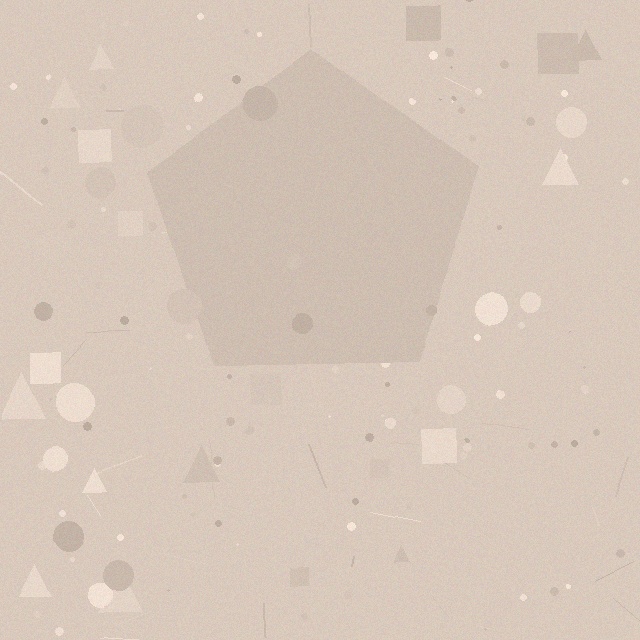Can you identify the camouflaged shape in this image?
The camouflaged shape is a pentagon.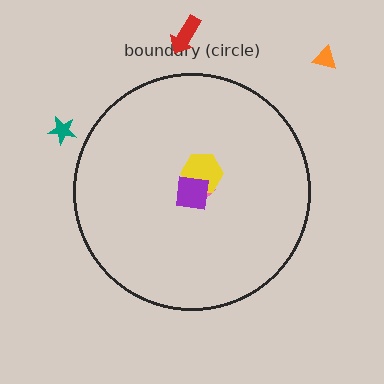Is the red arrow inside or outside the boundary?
Outside.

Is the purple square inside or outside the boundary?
Inside.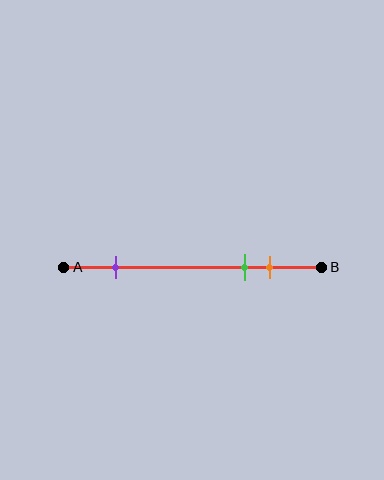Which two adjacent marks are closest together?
The green and orange marks are the closest adjacent pair.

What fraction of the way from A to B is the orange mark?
The orange mark is approximately 80% (0.8) of the way from A to B.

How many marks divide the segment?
There are 3 marks dividing the segment.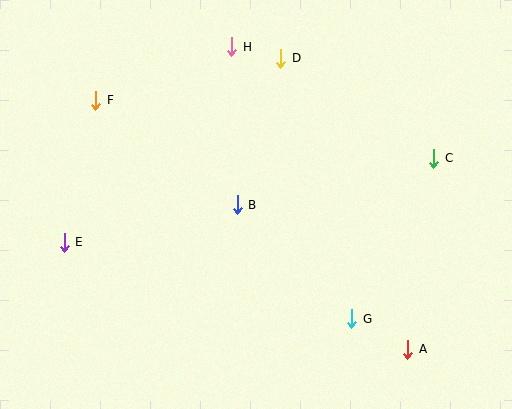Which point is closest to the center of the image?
Point B at (237, 205) is closest to the center.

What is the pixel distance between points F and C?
The distance between F and C is 343 pixels.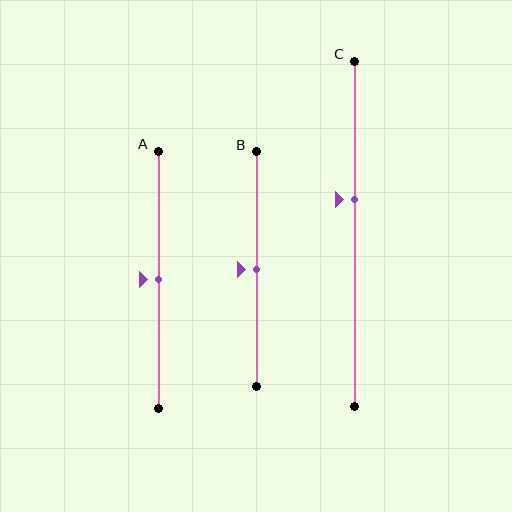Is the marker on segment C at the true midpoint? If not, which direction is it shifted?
No, the marker on segment C is shifted upward by about 10% of the segment length.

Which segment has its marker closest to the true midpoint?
Segment A has its marker closest to the true midpoint.